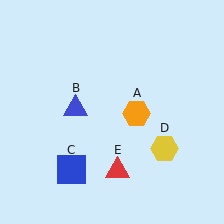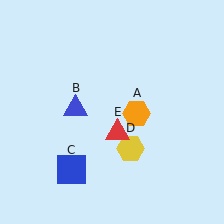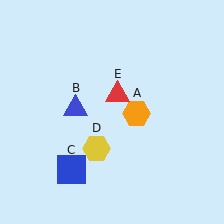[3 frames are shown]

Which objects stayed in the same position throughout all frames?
Orange hexagon (object A) and blue triangle (object B) and blue square (object C) remained stationary.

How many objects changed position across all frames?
2 objects changed position: yellow hexagon (object D), red triangle (object E).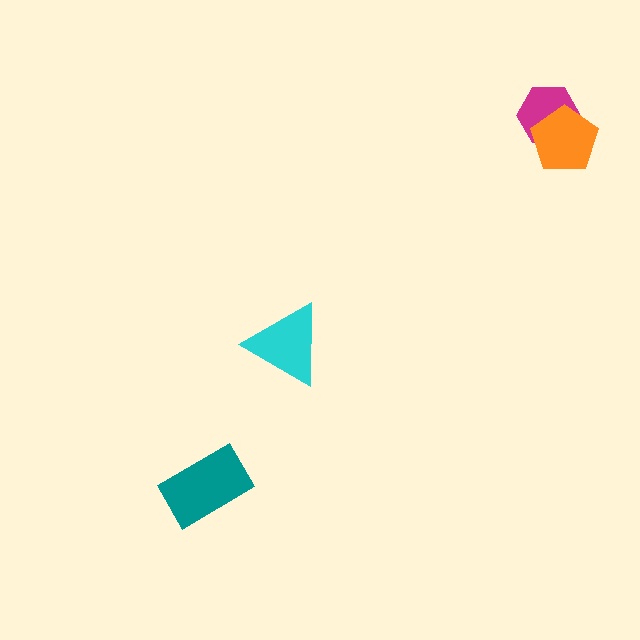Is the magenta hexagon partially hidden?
Yes, it is partially covered by another shape.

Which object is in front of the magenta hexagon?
The orange pentagon is in front of the magenta hexagon.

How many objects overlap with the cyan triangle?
0 objects overlap with the cyan triangle.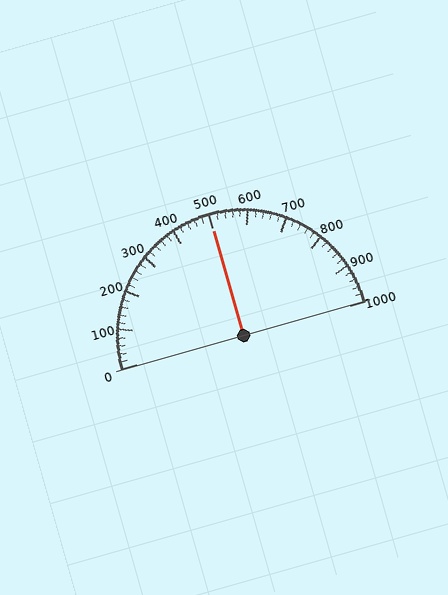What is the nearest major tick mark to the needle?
The nearest major tick mark is 500.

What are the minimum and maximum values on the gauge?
The gauge ranges from 0 to 1000.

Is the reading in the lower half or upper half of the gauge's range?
The reading is in the upper half of the range (0 to 1000).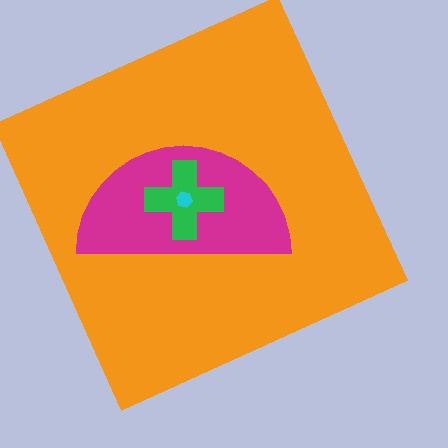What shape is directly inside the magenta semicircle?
The green cross.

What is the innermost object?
The cyan hexagon.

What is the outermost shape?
The orange square.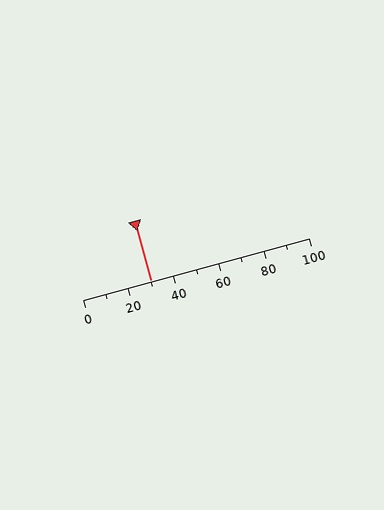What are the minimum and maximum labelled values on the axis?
The axis runs from 0 to 100.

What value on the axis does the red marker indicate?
The marker indicates approximately 30.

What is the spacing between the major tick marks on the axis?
The major ticks are spaced 20 apart.